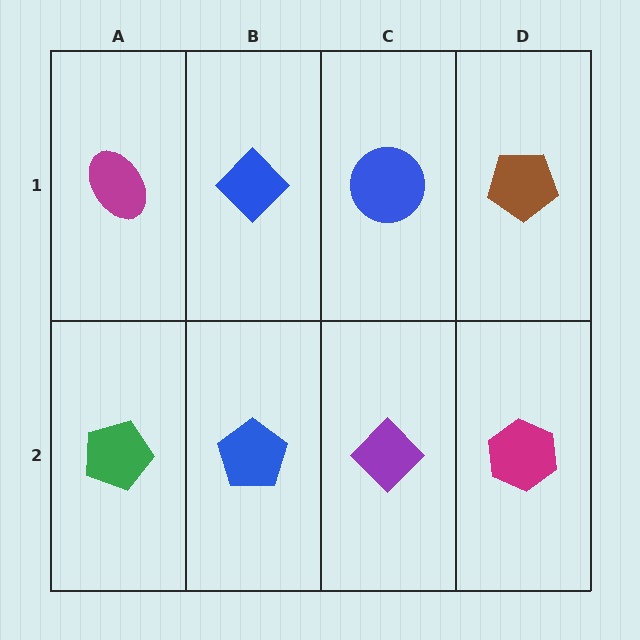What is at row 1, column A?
A magenta ellipse.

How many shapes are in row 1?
4 shapes.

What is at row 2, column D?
A magenta hexagon.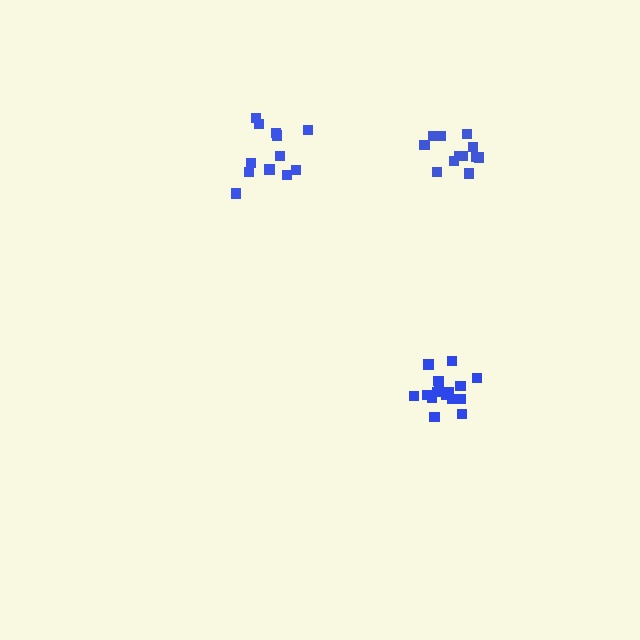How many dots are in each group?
Group 1: 16 dots, Group 2: 12 dots, Group 3: 12 dots (40 total).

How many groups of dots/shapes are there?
There are 3 groups.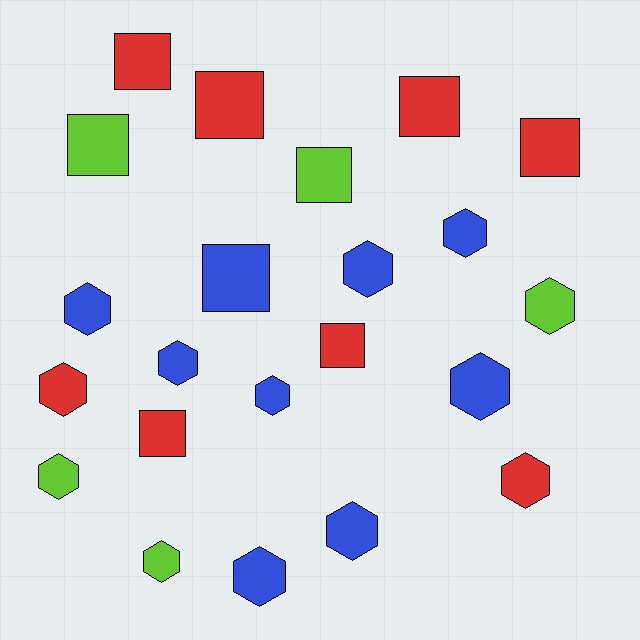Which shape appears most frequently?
Hexagon, with 13 objects.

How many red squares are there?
There are 6 red squares.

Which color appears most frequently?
Blue, with 9 objects.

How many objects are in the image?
There are 22 objects.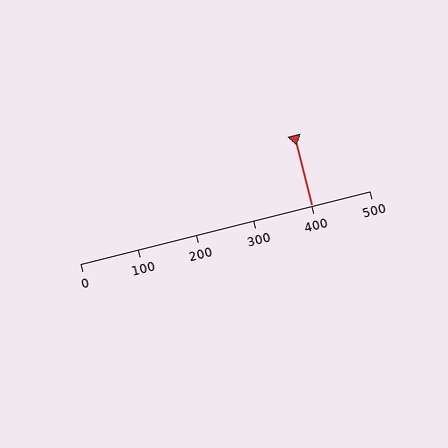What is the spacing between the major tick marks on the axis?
The major ticks are spaced 100 apart.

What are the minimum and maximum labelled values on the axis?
The axis runs from 0 to 500.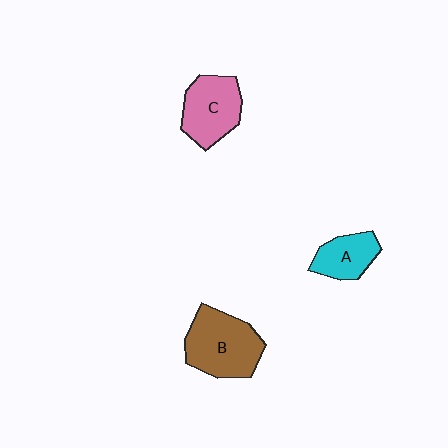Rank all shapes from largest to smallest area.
From largest to smallest: B (brown), C (pink), A (cyan).